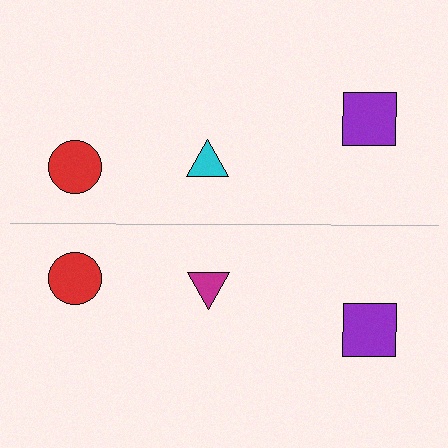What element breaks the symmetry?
The magenta triangle on the bottom side breaks the symmetry — its mirror counterpart is cyan.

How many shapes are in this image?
There are 6 shapes in this image.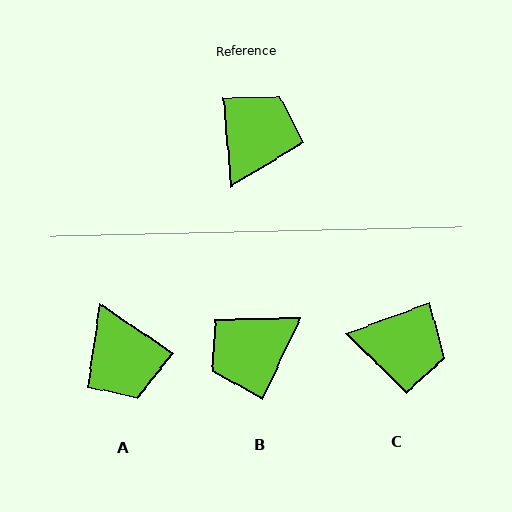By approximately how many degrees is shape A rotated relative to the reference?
Approximately 130 degrees clockwise.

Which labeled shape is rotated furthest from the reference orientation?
B, about 150 degrees away.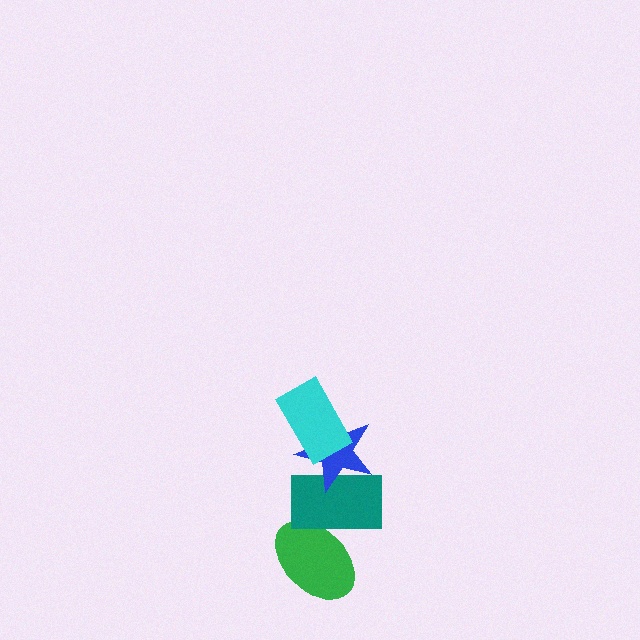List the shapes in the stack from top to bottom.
From top to bottom: the cyan rectangle, the blue star, the teal rectangle, the green ellipse.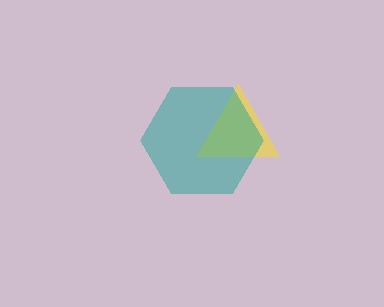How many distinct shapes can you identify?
There are 2 distinct shapes: a yellow triangle, a teal hexagon.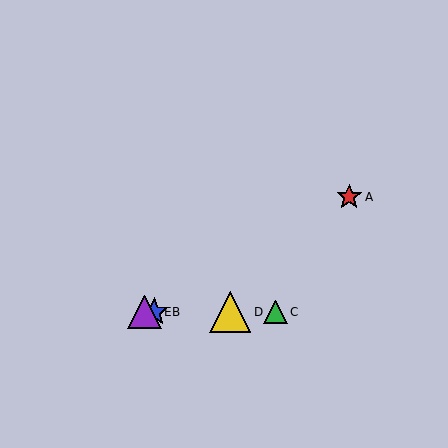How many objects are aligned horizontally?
4 objects (B, C, D, E) are aligned horizontally.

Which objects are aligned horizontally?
Objects B, C, D, E are aligned horizontally.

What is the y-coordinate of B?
Object B is at y≈312.